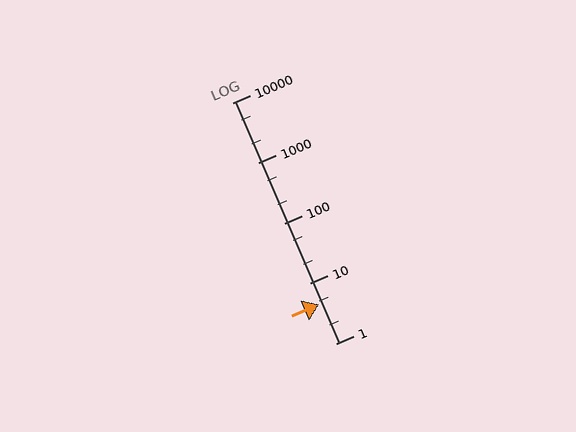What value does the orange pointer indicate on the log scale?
The pointer indicates approximately 4.5.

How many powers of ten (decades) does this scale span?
The scale spans 4 decades, from 1 to 10000.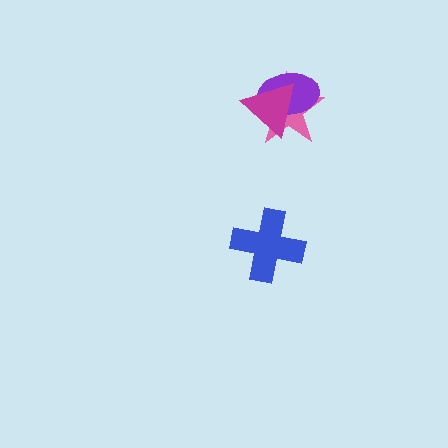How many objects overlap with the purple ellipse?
2 objects overlap with the purple ellipse.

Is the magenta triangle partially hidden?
No, no other shape covers it.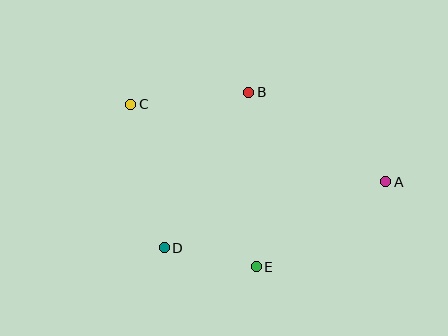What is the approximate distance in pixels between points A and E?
The distance between A and E is approximately 155 pixels.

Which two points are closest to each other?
Points D and E are closest to each other.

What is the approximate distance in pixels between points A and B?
The distance between A and B is approximately 164 pixels.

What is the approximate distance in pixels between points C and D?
The distance between C and D is approximately 147 pixels.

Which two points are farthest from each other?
Points A and C are farthest from each other.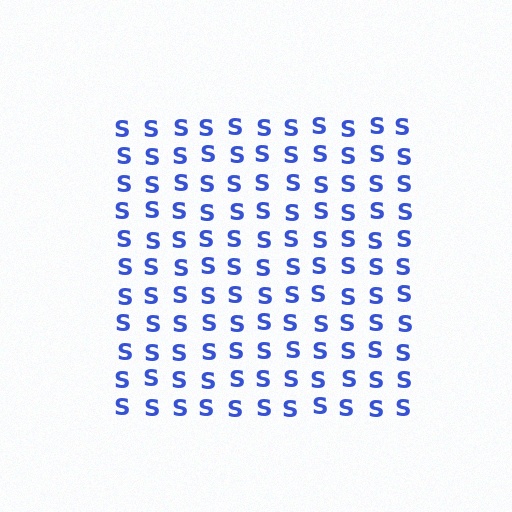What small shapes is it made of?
It is made of small letter S's.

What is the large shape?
The large shape is a square.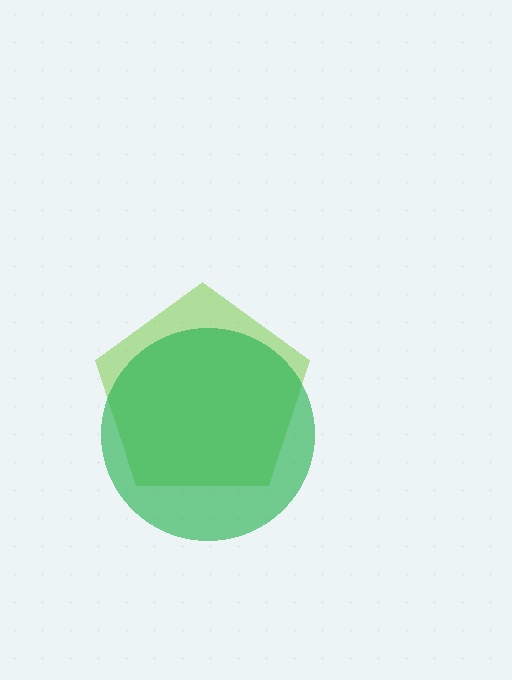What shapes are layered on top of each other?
The layered shapes are: a lime pentagon, a green circle.